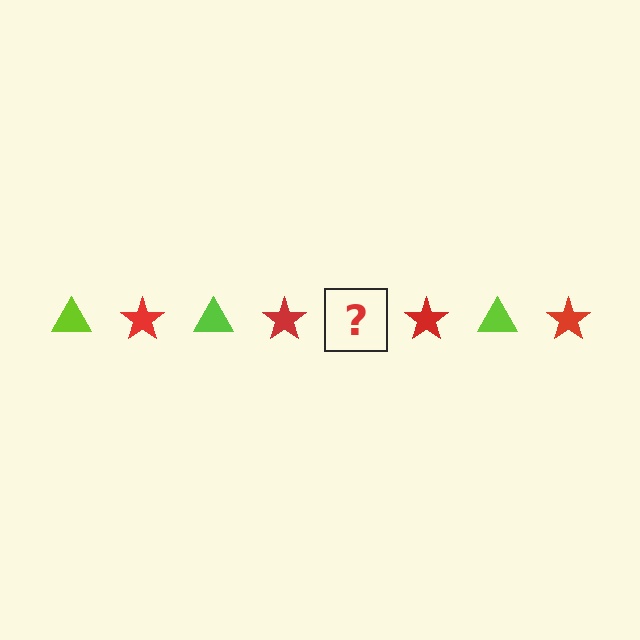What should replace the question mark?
The question mark should be replaced with a lime triangle.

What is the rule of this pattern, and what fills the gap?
The rule is that the pattern alternates between lime triangle and red star. The gap should be filled with a lime triangle.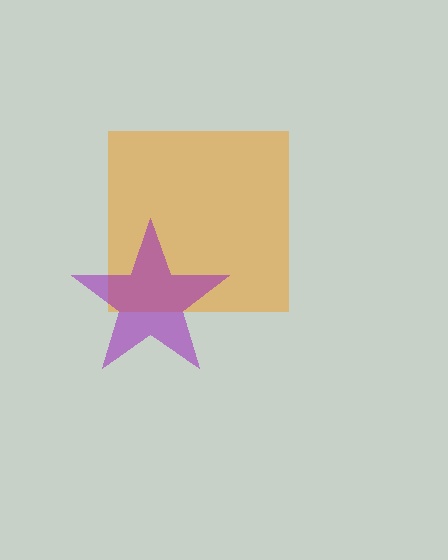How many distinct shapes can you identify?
There are 2 distinct shapes: an orange square, a purple star.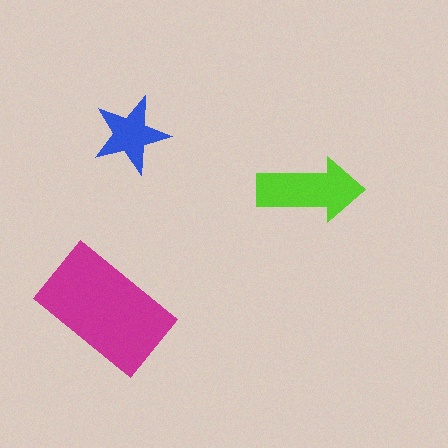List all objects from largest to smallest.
The magenta rectangle, the lime arrow, the blue star.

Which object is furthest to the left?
The magenta rectangle is leftmost.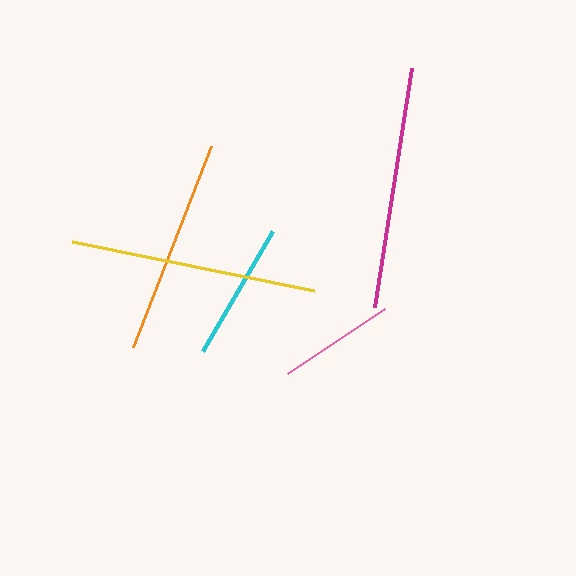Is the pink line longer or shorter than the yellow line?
The yellow line is longer than the pink line.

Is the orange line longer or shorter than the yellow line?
The yellow line is longer than the orange line.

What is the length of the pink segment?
The pink segment is approximately 116 pixels long.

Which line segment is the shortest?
The pink line is the shortest at approximately 116 pixels.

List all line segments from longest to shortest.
From longest to shortest: yellow, magenta, orange, cyan, pink.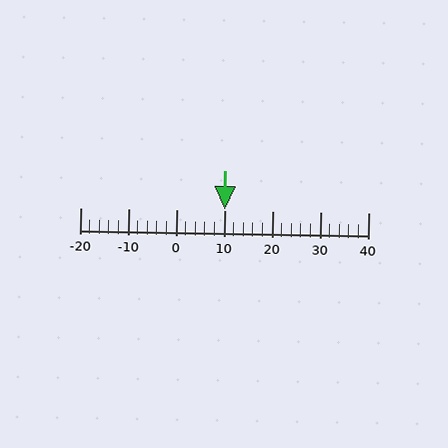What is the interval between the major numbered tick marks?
The major tick marks are spaced 10 units apart.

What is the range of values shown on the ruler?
The ruler shows values from -20 to 40.